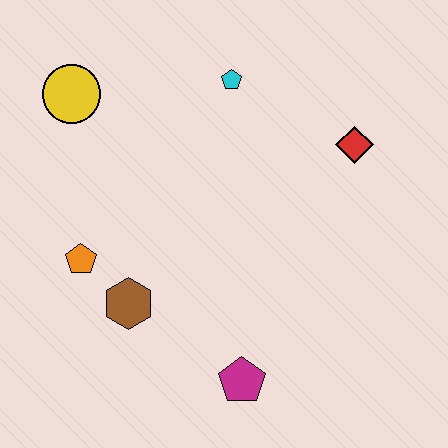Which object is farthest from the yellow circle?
The magenta pentagon is farthest from the yellow circle.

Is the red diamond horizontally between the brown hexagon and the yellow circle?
No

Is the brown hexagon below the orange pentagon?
Yes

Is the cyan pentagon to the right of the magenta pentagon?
No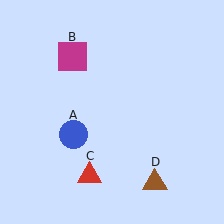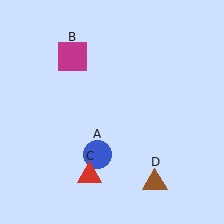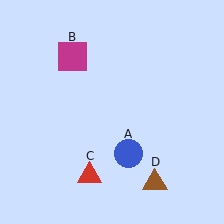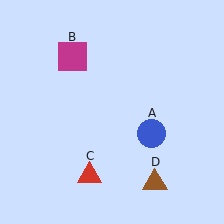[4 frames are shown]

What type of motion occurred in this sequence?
The blue circle (object A) rotated counterclockwise around the center of the scene.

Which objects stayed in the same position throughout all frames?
Magenta square (object B) and red triangle (object C) and brown triangle (object D) remained stationary.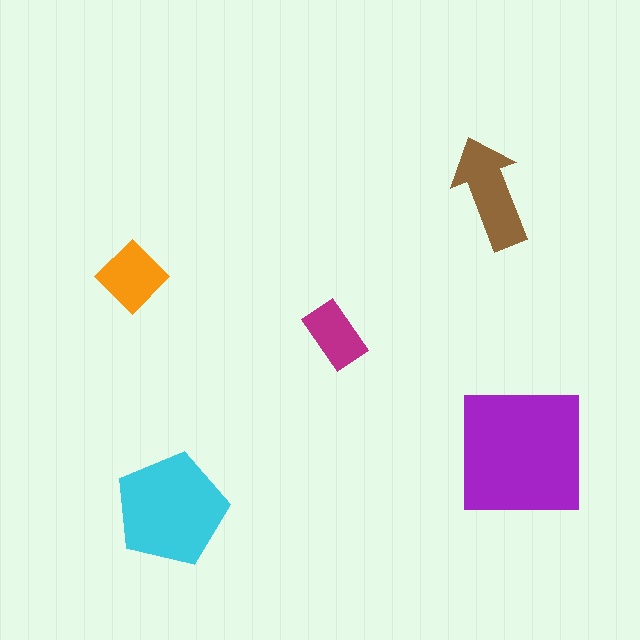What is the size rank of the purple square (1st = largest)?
1st.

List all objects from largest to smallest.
The purple square, the cyan pentagon, the brown arrow, the orange diamond, the magenta rectangle.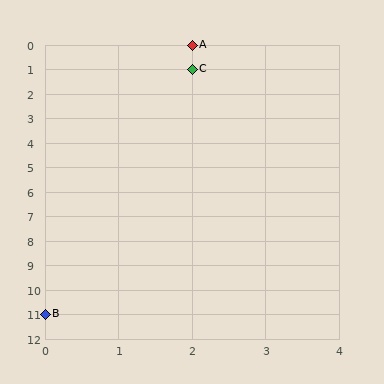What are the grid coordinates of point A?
Point A is at grid coordinates (2, 0).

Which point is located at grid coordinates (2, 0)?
Point A is at (2, 0).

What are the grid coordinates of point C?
Point C is at grid coordinates (2, 1).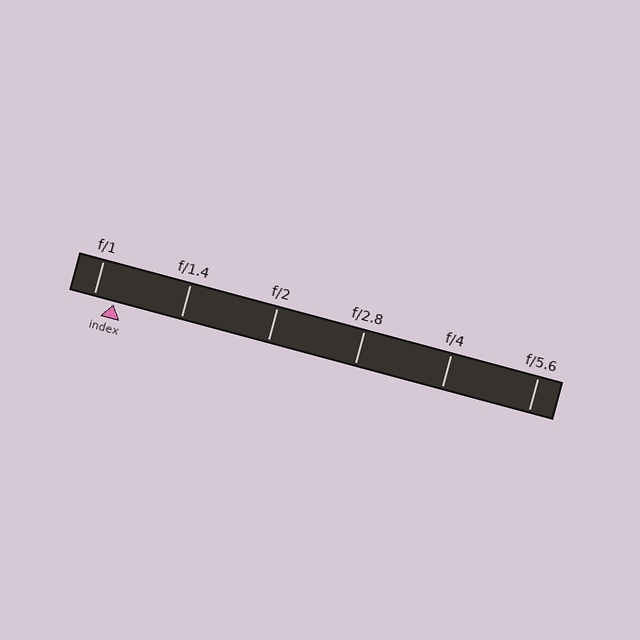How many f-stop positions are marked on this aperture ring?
There are 6 f-stop positions marked.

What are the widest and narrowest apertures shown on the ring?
The widest aperture shown is f/1 and the narrowest is f/5.6.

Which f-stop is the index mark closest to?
The index mark is closest to f/1.